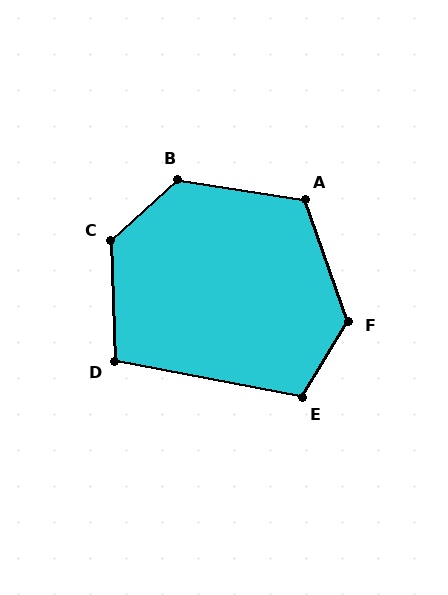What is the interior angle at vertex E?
Approximately 111 degrees (obtuse).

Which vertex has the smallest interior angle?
D, at approximately 103 degrees.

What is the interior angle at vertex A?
Approximately 119 degrees (obtuse).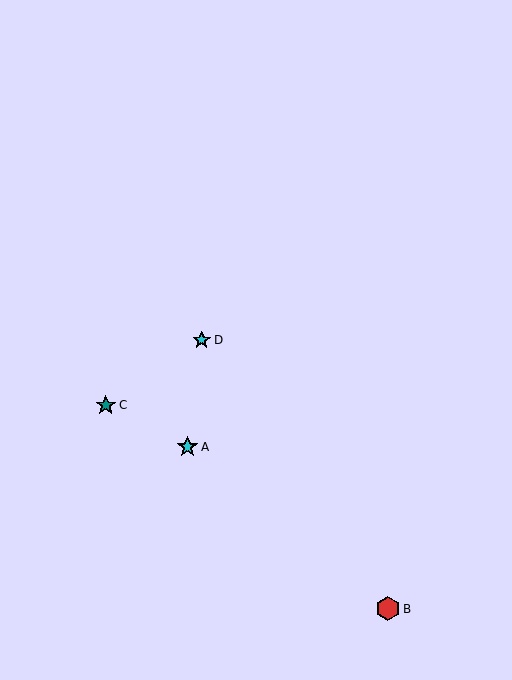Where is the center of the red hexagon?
The center of the red hexagon is at (388, 609).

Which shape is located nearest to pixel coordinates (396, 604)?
The red hexagon (labeled B) at (388, 609) is nearest to that location.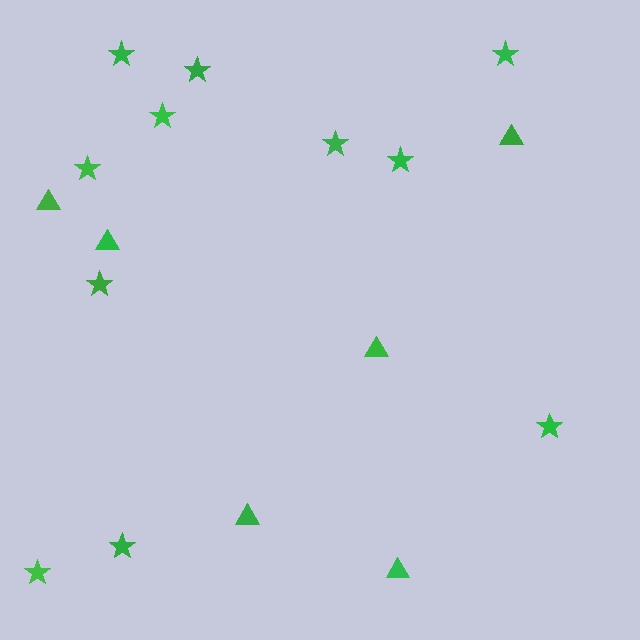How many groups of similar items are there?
There are 2 groups: one group of stars (11) and one group of triangles (6).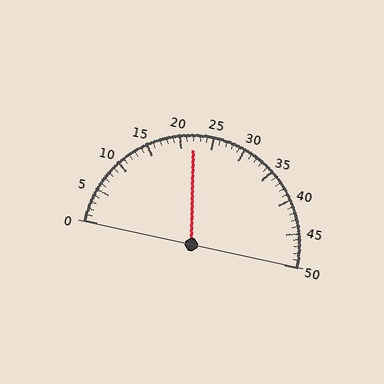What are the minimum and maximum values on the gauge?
The gauge ranges from 0 to 50.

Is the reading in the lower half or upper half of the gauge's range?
The reading is in the lower half of the range (0 to 50).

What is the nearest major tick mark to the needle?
The nearest major tick mark is 20.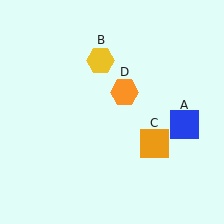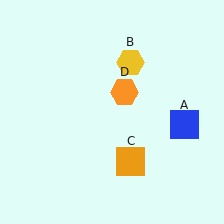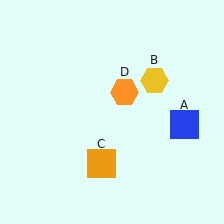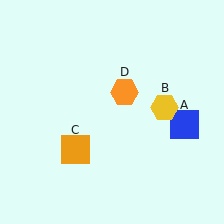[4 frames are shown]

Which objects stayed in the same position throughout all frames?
Blue square (object A) and orange hexagon (object D) remained stationary.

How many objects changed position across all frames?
2 objects changed position: yellow hexagon (object B), orange square (object C).